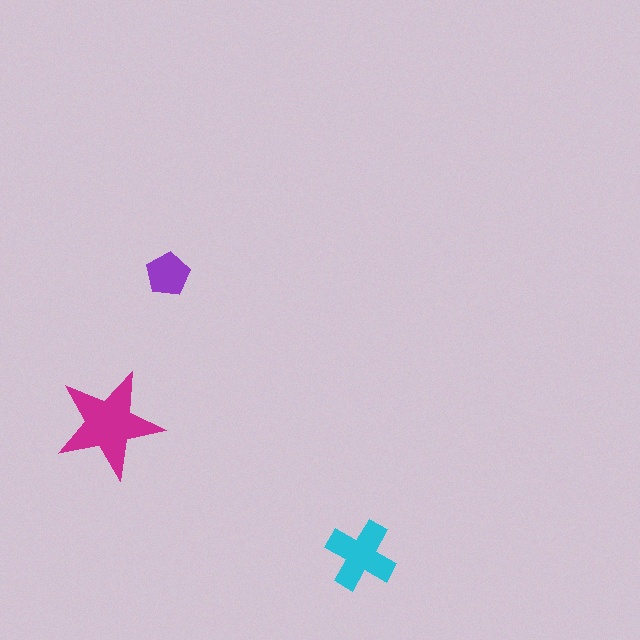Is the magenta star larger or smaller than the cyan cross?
Larger.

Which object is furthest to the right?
The cyan cross is rightmost.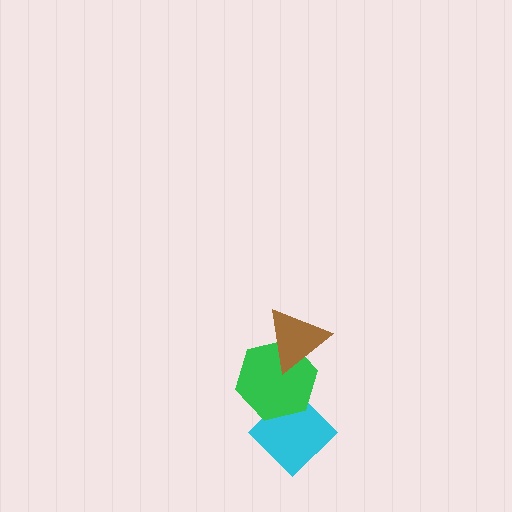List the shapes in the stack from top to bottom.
From top to bottom: the brown triangle, the green hexagon, the cyan diamond.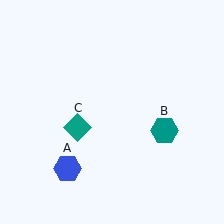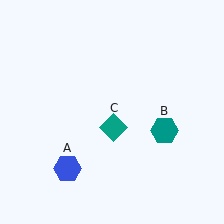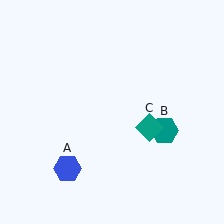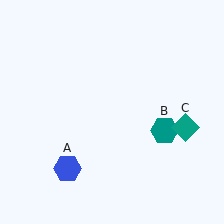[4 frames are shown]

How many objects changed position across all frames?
1 object changed position: teal diamond (object C).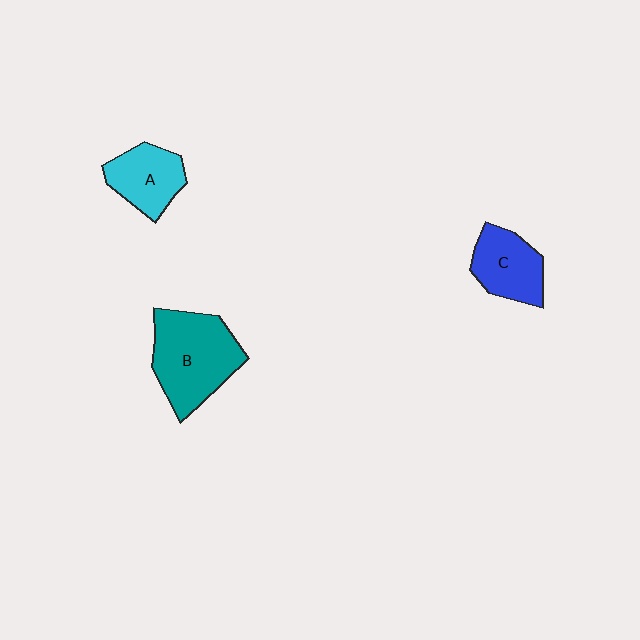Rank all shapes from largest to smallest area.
From largest to smallest: B (teal), C (blue), A (cyan).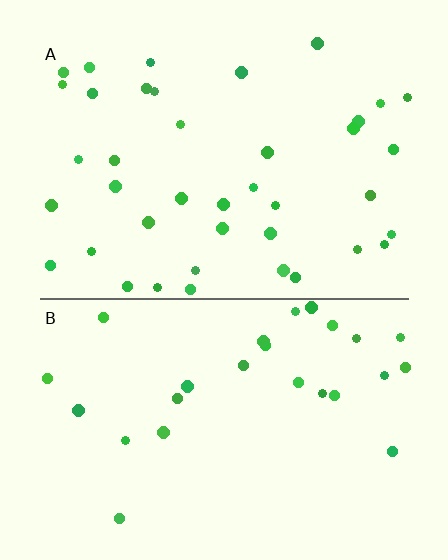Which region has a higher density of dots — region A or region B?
A (the top).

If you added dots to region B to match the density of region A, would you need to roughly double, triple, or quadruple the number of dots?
Approximately double.